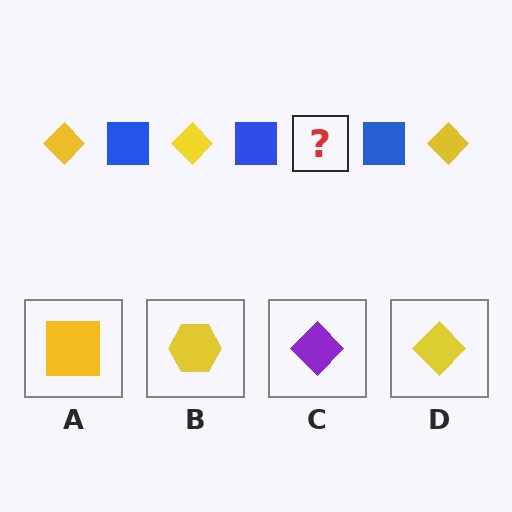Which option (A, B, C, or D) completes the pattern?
D.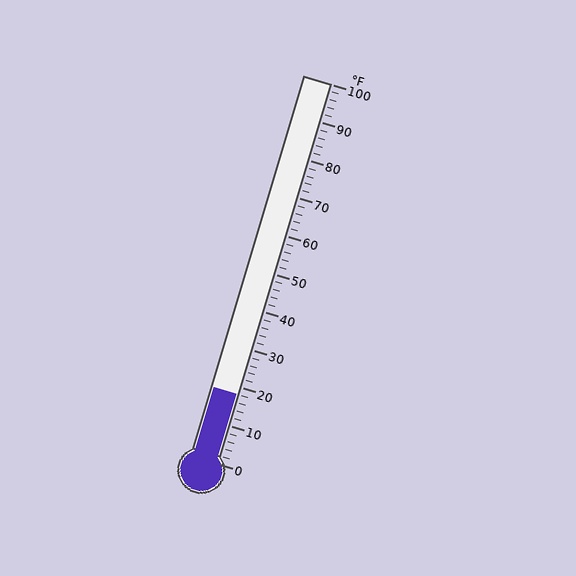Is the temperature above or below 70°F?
The temperature is below 70°F.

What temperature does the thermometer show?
The thermometer shows approximately 18°F.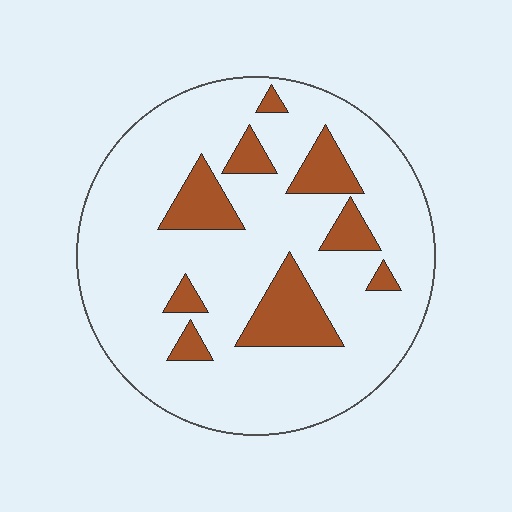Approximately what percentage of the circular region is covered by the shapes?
Approximately 20%.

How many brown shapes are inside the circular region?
9.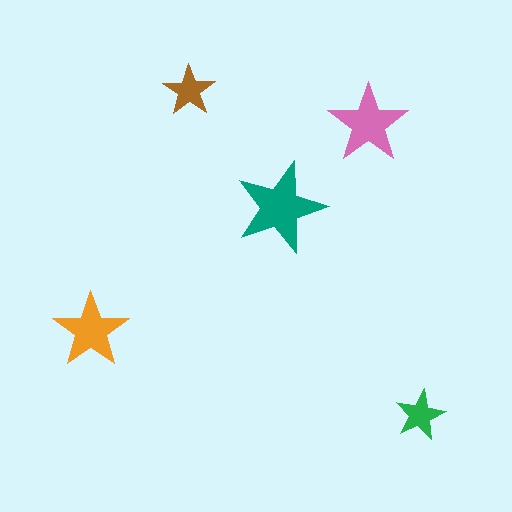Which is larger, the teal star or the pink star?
The teal one.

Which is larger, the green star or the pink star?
The pink one.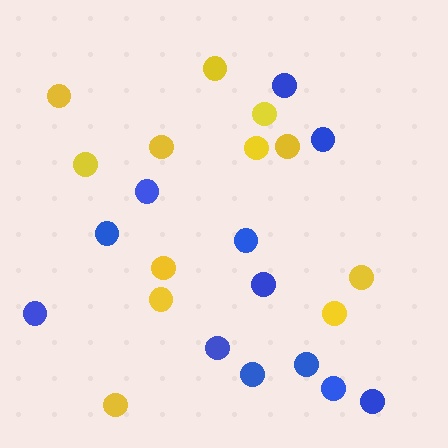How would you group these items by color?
There are 2 groups: one group of blue circles (12) and one group of yellow circles (12).